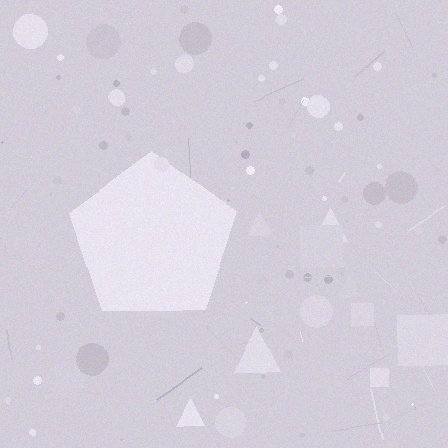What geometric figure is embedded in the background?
A pentagon is embedded in the background.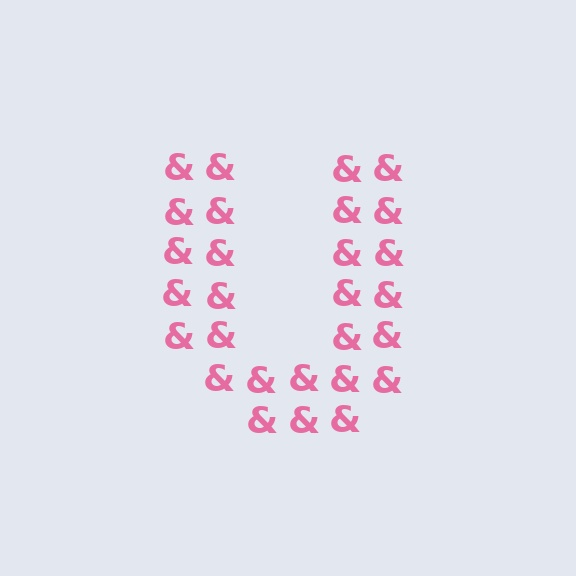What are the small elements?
The small elements are ampersands.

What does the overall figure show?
The overall figure shows the letter U.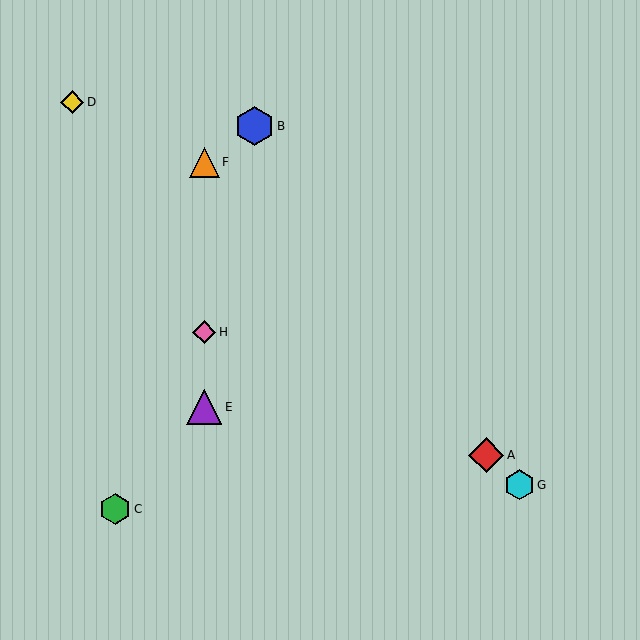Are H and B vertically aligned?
No, H is at x≈204 and B is at x≈255.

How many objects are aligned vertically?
3 objects (E, F, H) are aligned vertically.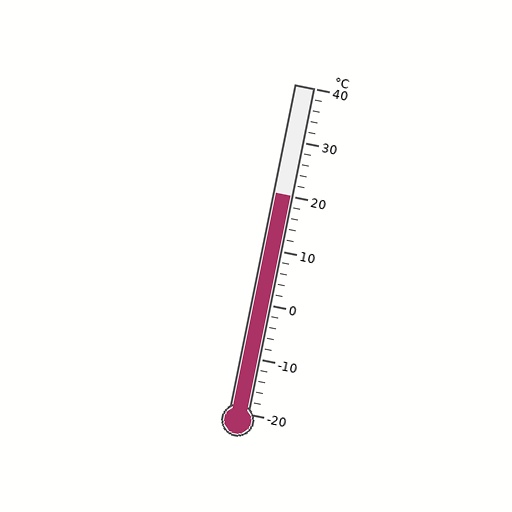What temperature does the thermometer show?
The thermometer shows approximately 20°C.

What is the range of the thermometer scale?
The thermometer scale ranges from -20°C to 40°C.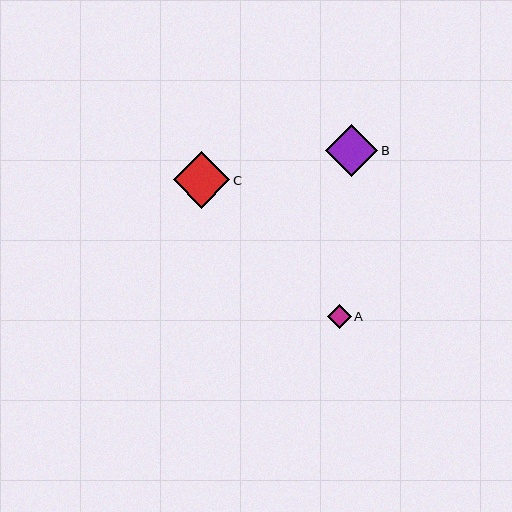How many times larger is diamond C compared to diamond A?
Diamond C is approximately 2.3 times the size of diamond A.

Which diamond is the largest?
Diamond C is the largest with a size of approximately 56 pixels.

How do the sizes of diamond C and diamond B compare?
Diamond C and diamond B are approximately the same size.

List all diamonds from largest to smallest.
From largest to smallest: C, B, A.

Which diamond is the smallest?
Diamond A is the smallest with a size of approximately 24 pixels.